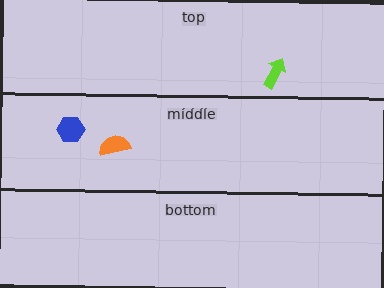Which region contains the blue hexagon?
The middle region.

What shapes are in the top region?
The lime arrow.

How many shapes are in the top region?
1.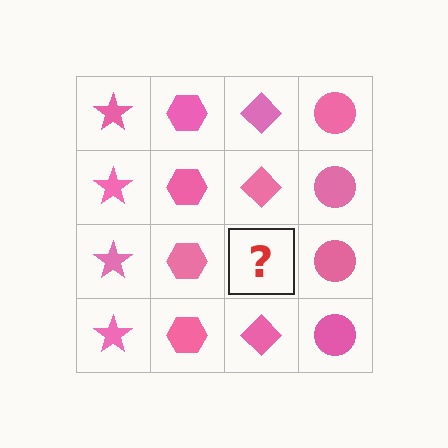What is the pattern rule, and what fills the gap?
The rule is that each column has a consistent shape. The gap should be filled with a pink diamond.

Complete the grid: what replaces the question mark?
The question mark should be replaced with a pink diamond.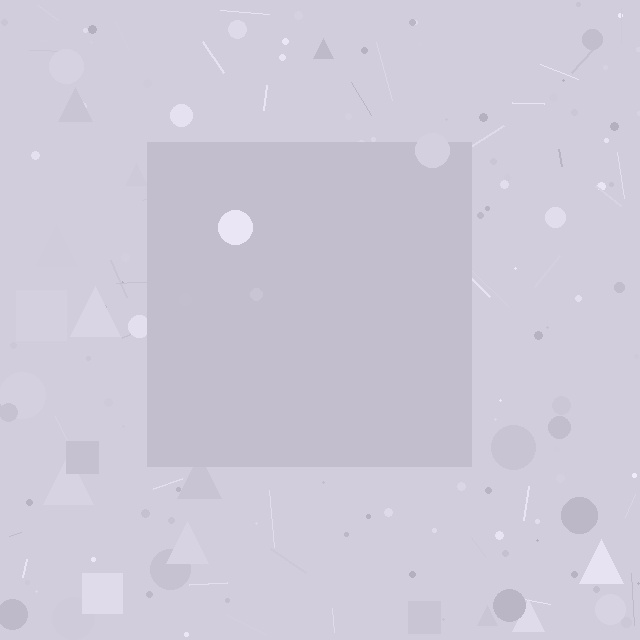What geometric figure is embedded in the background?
A square is embedded in the background.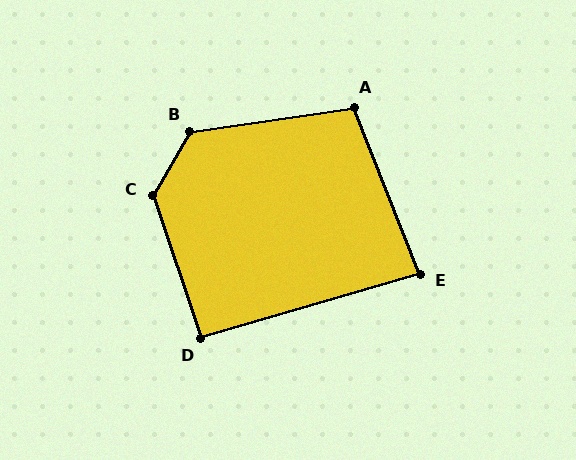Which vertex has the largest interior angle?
C, at approximately 132 degrees.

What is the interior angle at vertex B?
Approximately 128 degrees (obtuse).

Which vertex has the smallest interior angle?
E, at approximately 85 degrees.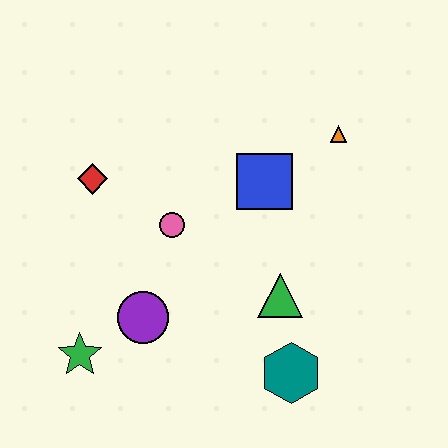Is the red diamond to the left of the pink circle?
Yes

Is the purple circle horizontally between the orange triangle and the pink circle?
No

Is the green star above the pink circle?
No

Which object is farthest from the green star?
The orange triangle is farthest from the green star.